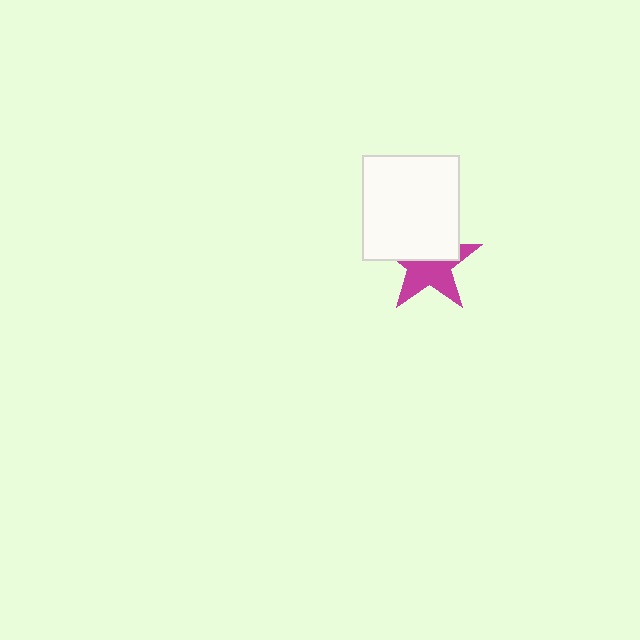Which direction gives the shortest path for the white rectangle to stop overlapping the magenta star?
Moving up gives the shortest separation.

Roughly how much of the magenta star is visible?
About half of it is visible (roughly 52%).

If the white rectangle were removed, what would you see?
You would see the complete magenta star.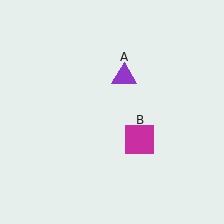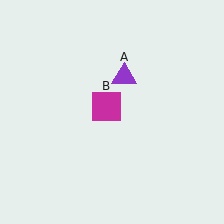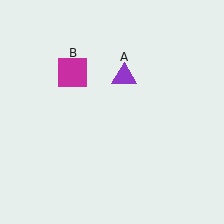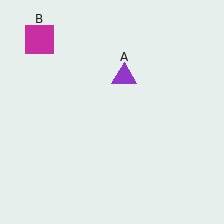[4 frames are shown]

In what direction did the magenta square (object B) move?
The magenta square (object B) moved up and to the left.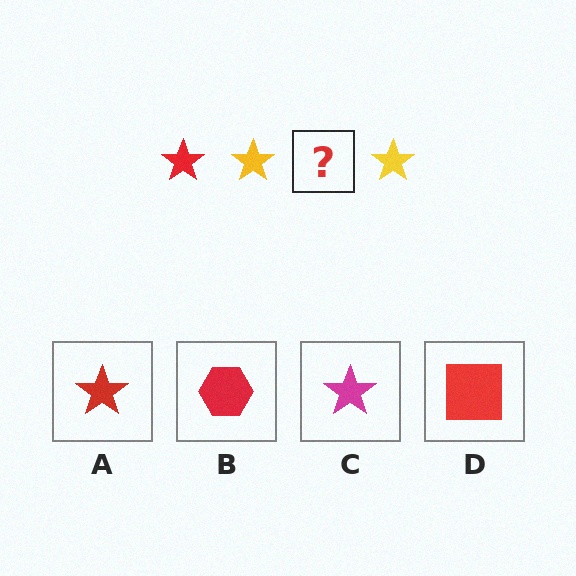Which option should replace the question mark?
Option A.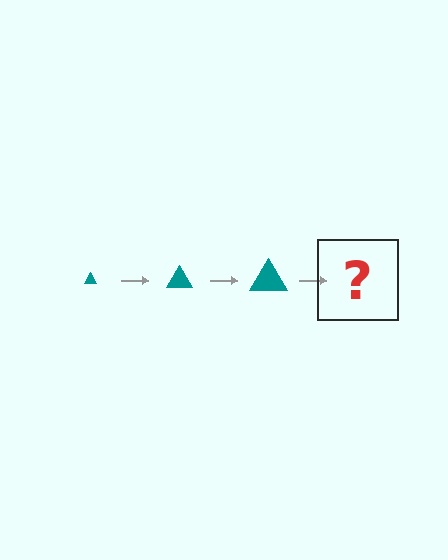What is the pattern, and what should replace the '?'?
The pattern is that the triangle gets progressively larger each step. The '?' should be a teal triangle, larger than the previous one.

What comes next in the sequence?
The next element should be a teal triangle, larger than the previous one.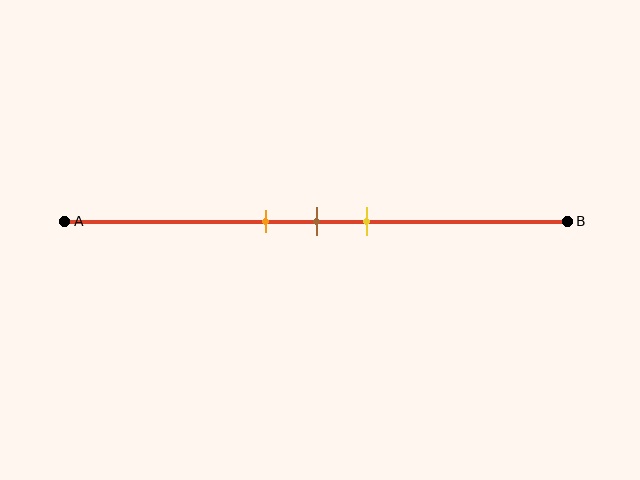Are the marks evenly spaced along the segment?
Yes, the marks are approximately evenly spaced.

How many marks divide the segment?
There are 3 marks dividing the segment.